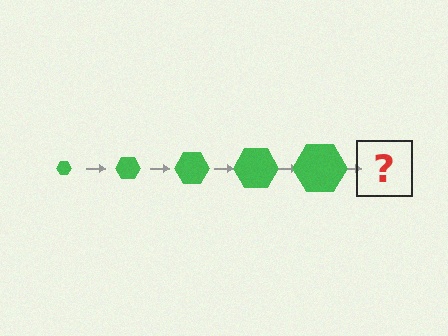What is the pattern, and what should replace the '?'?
The pattern is that the hexagon gets progressively larger each step. The '?' should be a green hexagon, larger than the previous one.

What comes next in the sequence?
The next element should be a green hexagon, larger than the previous one.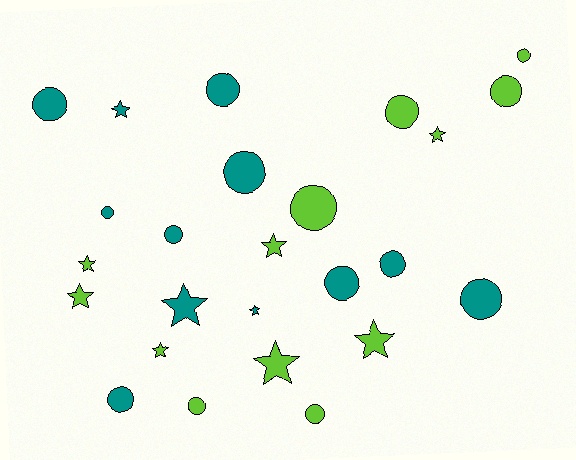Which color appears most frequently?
Lime, with 13 objects.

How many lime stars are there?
There are 7 lime stars.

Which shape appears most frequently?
Circle, with 15 objects.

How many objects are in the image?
There are 25 objects.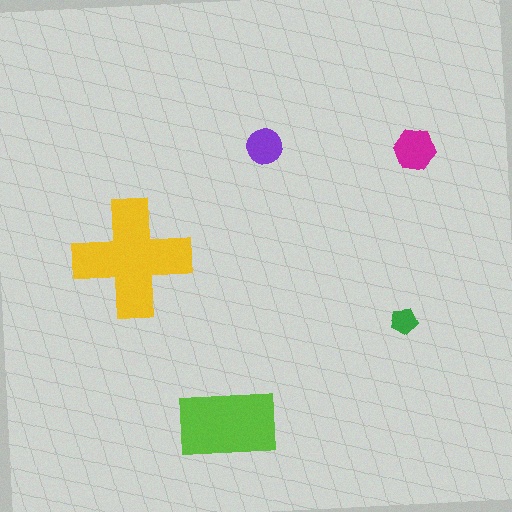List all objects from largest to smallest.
The yellow cross, the lime rectangle, the magenta hexagon, the purple circle, the green pentagon.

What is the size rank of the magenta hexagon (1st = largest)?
3rd.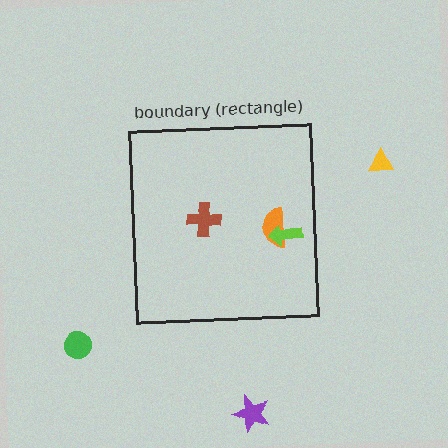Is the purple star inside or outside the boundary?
Outside.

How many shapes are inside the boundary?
3 inside, 3 outside.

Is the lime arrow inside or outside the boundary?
Inside.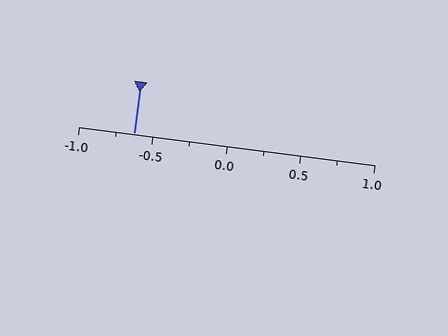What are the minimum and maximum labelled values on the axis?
The axis runs from -1.0 to 1.0.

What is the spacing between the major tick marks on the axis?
The major ticks are spaced 0.5 apart.